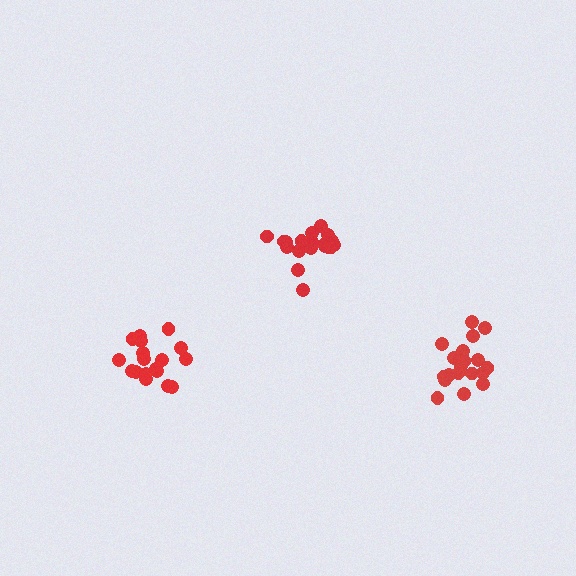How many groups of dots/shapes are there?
There are 3 groups.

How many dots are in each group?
Group 1: 21 dots, Group 2: 18 dots, Group 3: 19 dots (58 total).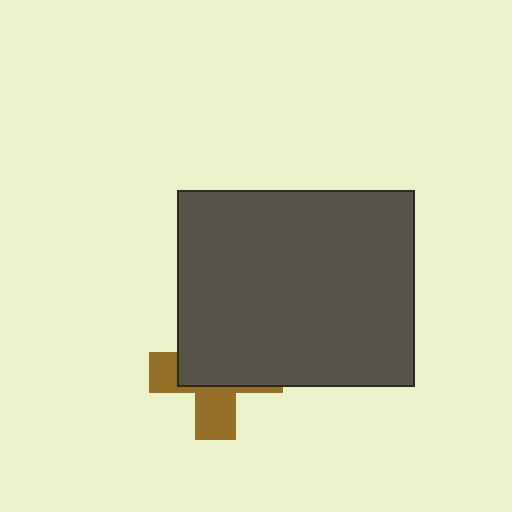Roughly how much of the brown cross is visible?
A small part of it is visible (roughly 39%).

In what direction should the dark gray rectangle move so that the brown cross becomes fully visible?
The dark gray rectangle should move up. That is the shortest direction to clear the overlap and leave the brown cross fully visible.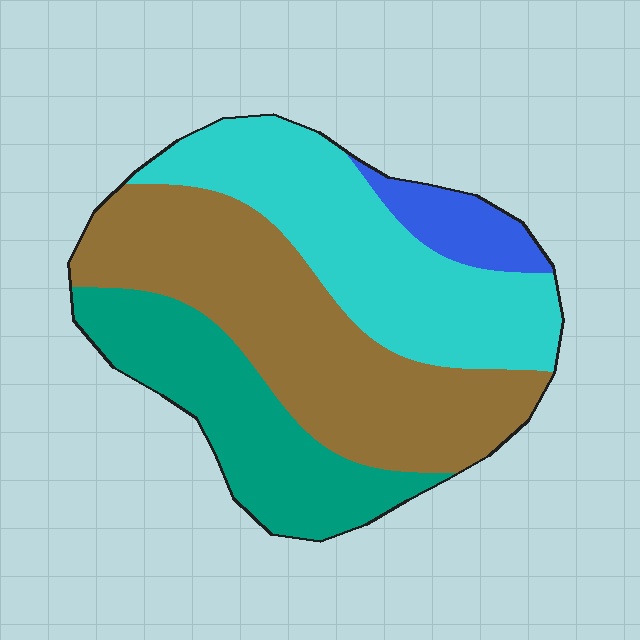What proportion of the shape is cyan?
Cyan takes up about one third (1/3) of the shape.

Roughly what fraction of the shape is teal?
Teal takes up less than a quarter of the shape.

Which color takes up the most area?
Brown, at roughly 40%.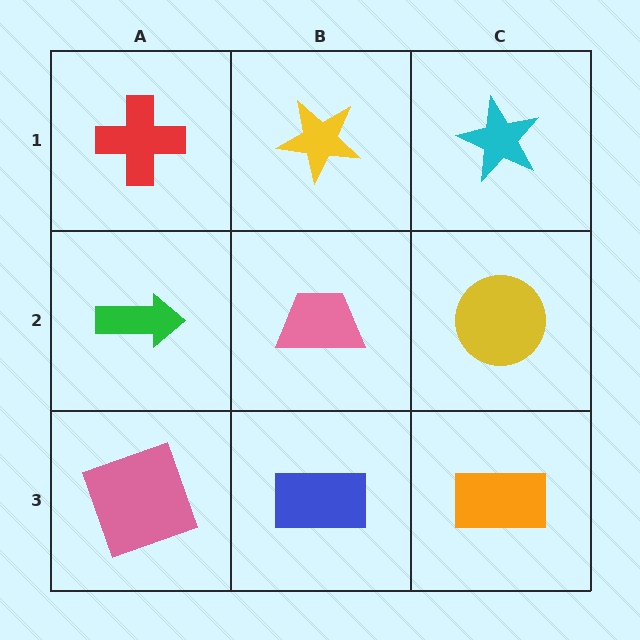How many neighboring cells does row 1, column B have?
3.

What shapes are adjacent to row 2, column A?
A red cross (row 1, column A), a pink square (row 3, column A), a pink trapezoid (row 2, column B).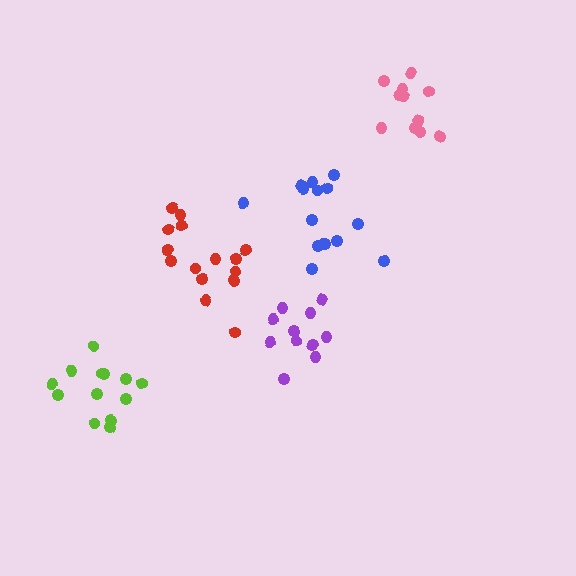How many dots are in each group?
Group 1: 13 dots, Group 2: 11 dots, Group 3: 15 dots, Group 4: 11 dots, Group 5: 14 dots (64 total).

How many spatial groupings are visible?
There are 5 spatial groupings.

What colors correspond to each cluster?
The clusters are colored: lime, purple, red, pink, blue.